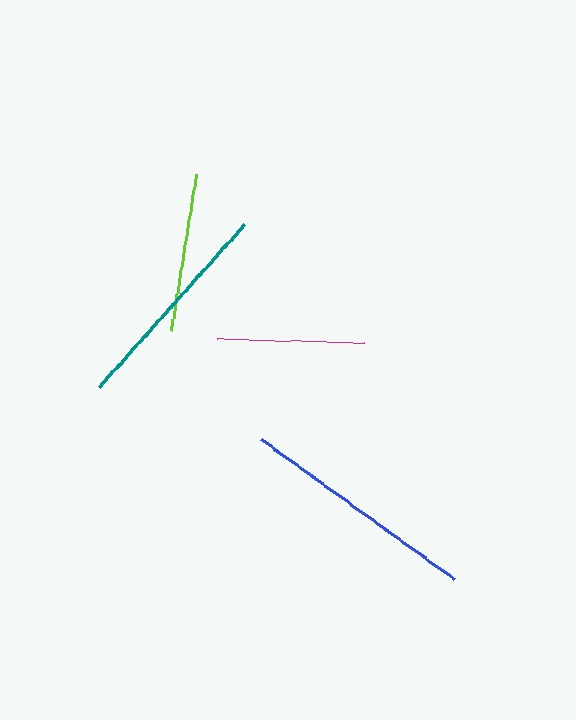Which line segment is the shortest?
The magenta line is the shortest at approximately 147 pixels.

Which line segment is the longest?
The blue line is the longest at approximately 238 pixels.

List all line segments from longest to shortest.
From longest to shortest: blue, teal, lime, magenta.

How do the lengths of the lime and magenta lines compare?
The lime and magenta lines are approximately the same length.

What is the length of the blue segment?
The blue segment is approximately 238 pixels long.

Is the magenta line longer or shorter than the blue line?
The blue line is longer than the magenta line.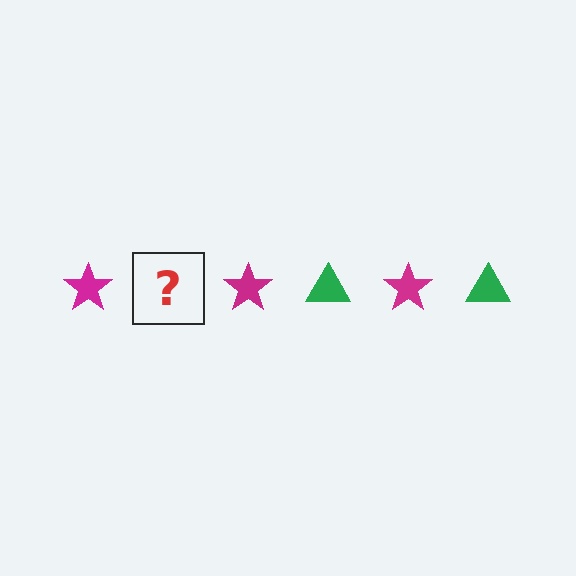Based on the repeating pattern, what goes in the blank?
The blank should be a green triangle.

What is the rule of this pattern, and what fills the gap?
The rule is that the pattern alternates between magenta star and green triangle. The gap should be filled with a green triangle.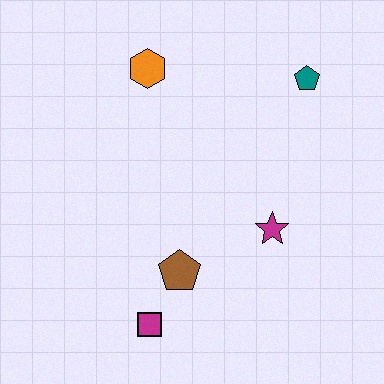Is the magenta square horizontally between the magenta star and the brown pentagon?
No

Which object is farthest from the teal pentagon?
The magenta square is farthest from the teal pentagon.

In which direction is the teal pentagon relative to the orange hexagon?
The teal pentagon is to the right of the orange hexagon.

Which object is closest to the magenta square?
The brown pentagon is closest to the magenta square.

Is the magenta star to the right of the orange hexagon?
Yes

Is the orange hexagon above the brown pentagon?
Yes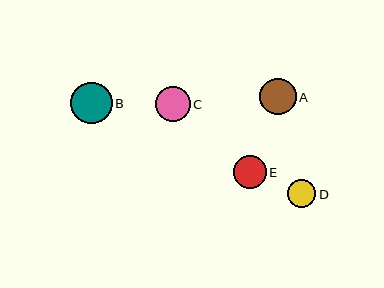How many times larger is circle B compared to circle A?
Circle B is approximately 1.1 times the size of circle A.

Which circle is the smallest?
Circle D is the smallest with a size of approximately 29 pixels.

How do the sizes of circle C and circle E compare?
Circle C and circle E are approximately the same size.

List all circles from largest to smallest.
From largest to smallest: B, A, C, E, D.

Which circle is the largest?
Circle B is the largest with a size of approximately 41 pixels.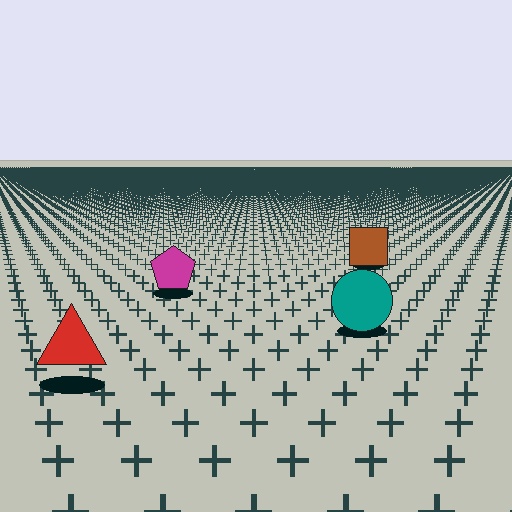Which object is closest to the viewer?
The red triangle is closest. The texture marks near it are larger and more spread out.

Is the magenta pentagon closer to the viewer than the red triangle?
No. The red triangle is closer — you can tell from the texture gradient: the ground texture is coarser near it.